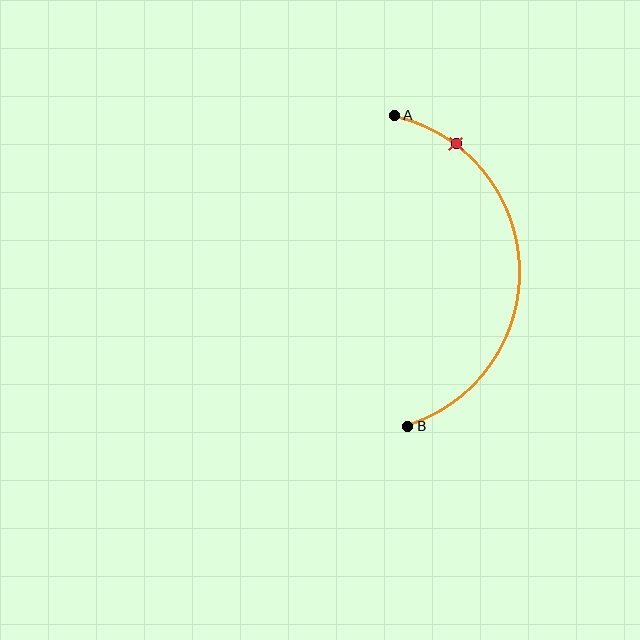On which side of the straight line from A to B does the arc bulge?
The arc bulges to the right of the straight line connecting A and B.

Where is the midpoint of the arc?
The arc midpoint is the point on the curve farthest from the straight line joining A and B. It sits to the right of that line.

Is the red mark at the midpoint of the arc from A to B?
No. The red mark lies on the arc but is closer to endpoint A. The arc midpoint would be at the point on the curve equidistant along the arc from both A and B.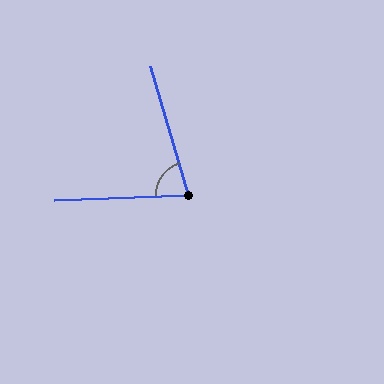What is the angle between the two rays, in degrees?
Approximately 76 degrees.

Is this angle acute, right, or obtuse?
It is acute.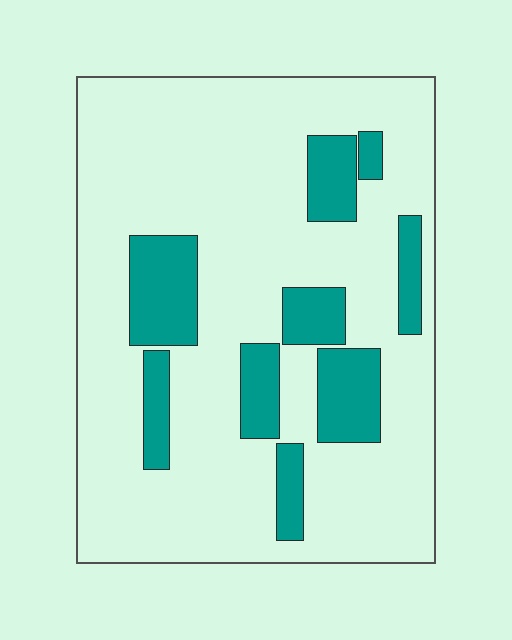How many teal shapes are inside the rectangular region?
9.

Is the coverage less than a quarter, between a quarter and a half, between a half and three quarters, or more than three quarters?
Less than a quarter.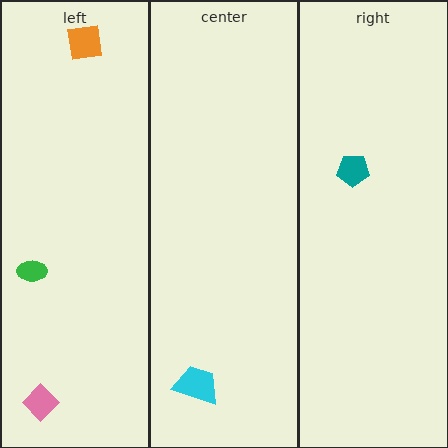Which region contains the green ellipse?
The left region.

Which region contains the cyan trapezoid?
The center region.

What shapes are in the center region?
The cyan trapezoid.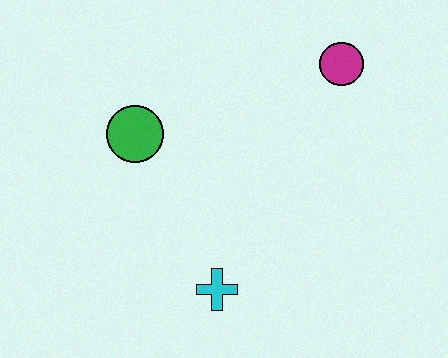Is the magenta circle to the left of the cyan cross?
No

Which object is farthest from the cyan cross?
The magenta circle is farthest from the cyan cross.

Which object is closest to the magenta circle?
The green circle is closest to the magenta circle.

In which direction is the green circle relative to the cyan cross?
The green circle is above the cyan cross.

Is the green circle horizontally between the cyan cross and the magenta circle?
No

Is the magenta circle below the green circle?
No